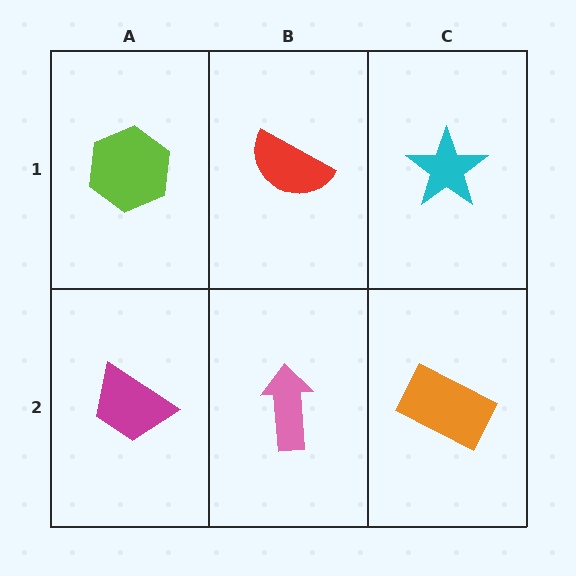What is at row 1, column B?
A red semicircle.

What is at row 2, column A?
A magenta trapezoid.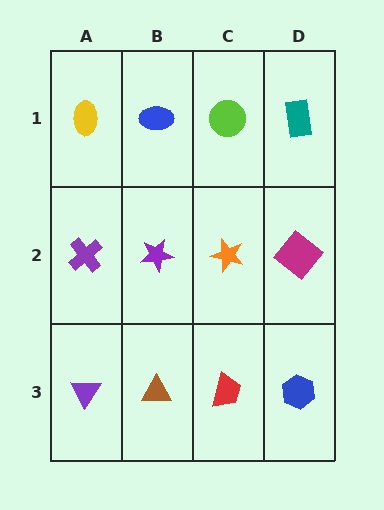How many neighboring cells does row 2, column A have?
3.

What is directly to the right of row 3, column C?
A blue hexagon.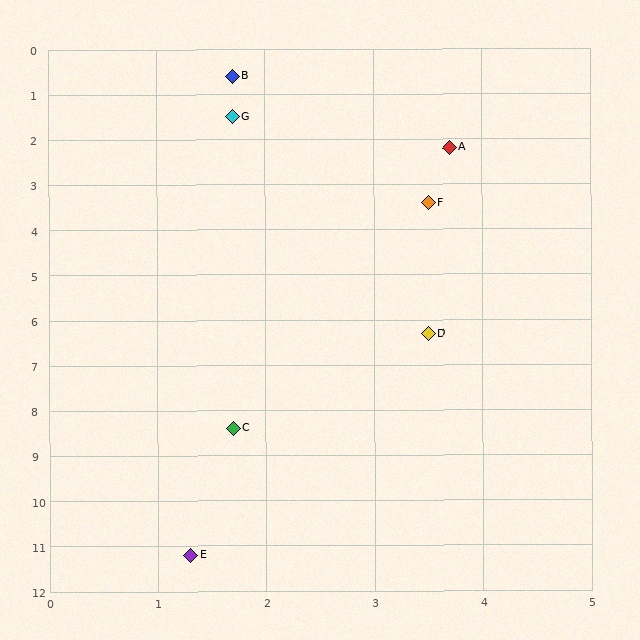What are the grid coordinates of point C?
Point C is at approximately (1.7, 8.4).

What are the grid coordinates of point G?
Point G is at approximately (1.7, 1.5).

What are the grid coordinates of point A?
Point A is at approximately (3.7, 2.2).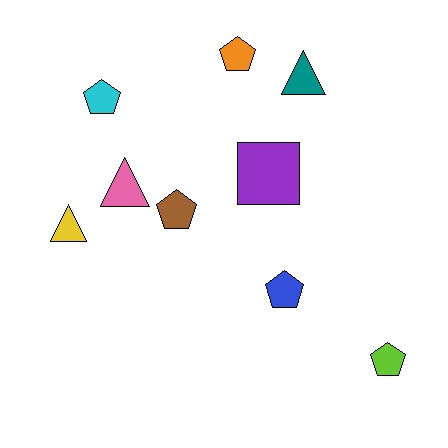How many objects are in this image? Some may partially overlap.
There are 9 objects.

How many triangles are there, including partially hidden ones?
There are 3 triangles.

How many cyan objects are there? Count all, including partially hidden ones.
There is 1 cyan object.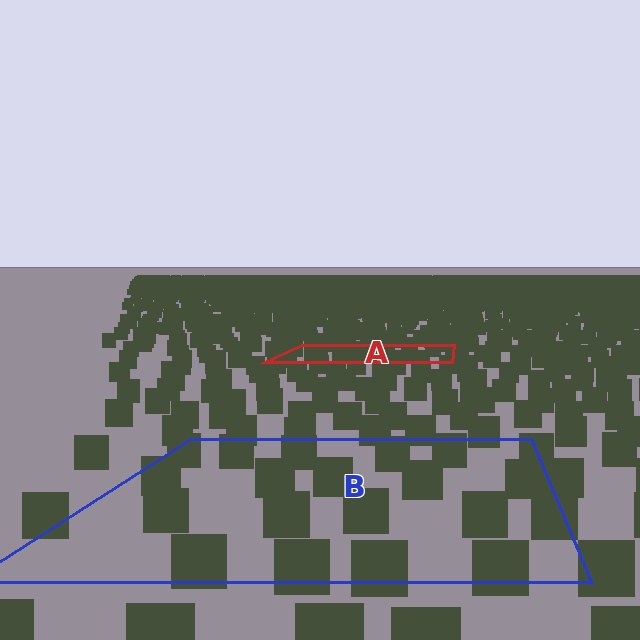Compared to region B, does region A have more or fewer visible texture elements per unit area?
Region A has more texture elements per unit area — they are packed more densely because it is farther away.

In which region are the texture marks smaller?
The texture marks are smaller in region A, because it is farther away.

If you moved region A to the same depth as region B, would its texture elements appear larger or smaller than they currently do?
They would appear larger. At a closer depth, the same texture elements are projected at a bigger on-screen size.